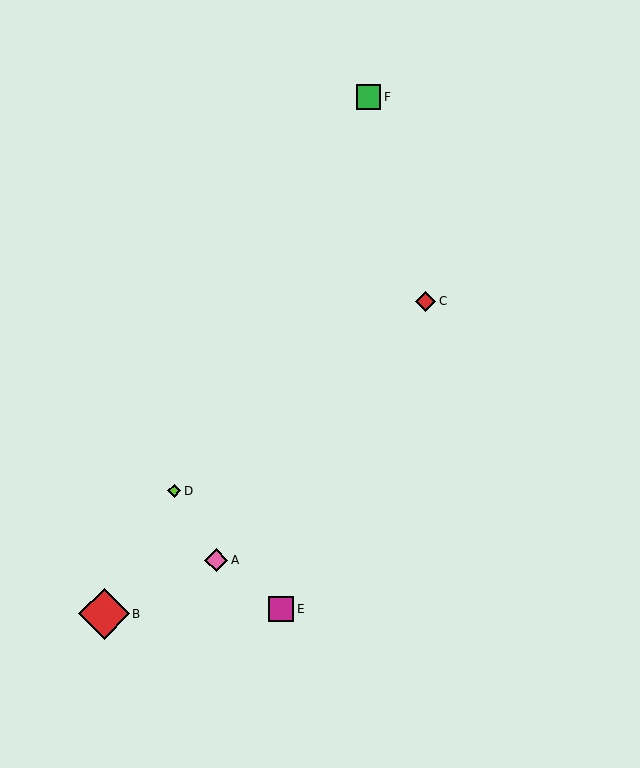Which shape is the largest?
The red diamond (labeled B) is the largest.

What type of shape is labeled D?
Shape D is a lime diamond.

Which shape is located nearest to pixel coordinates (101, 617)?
The red diamond (labeled B) at (104, 614) is nearest to that location.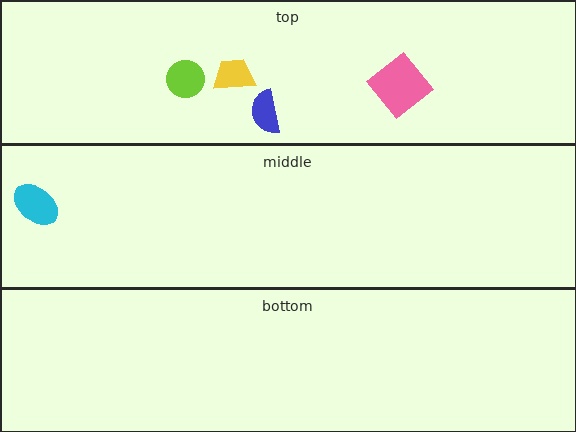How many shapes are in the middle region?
1.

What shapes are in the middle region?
The cyan ellipse.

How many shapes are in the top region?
4.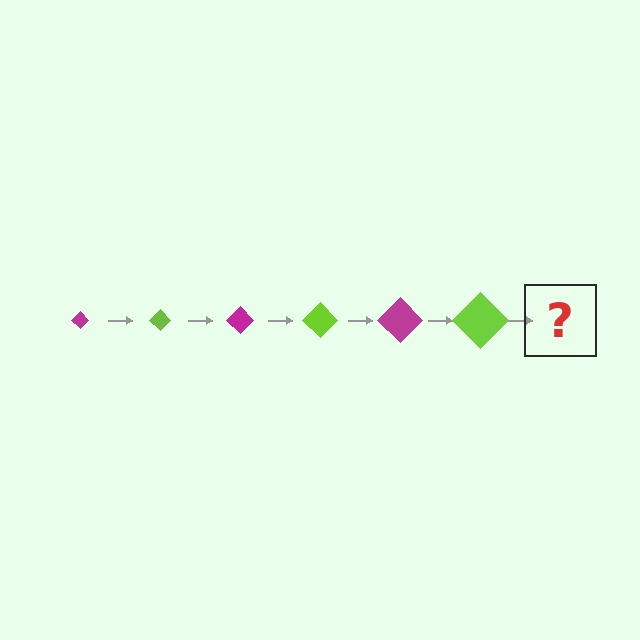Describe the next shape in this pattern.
It should be a magenta diamond, larger than the previous one.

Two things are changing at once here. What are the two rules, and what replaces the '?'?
The two rules are that the diamond grows larger each step and the color cycles through magenta and lime. The '?' should be a magenta diamond, larger than the previous one.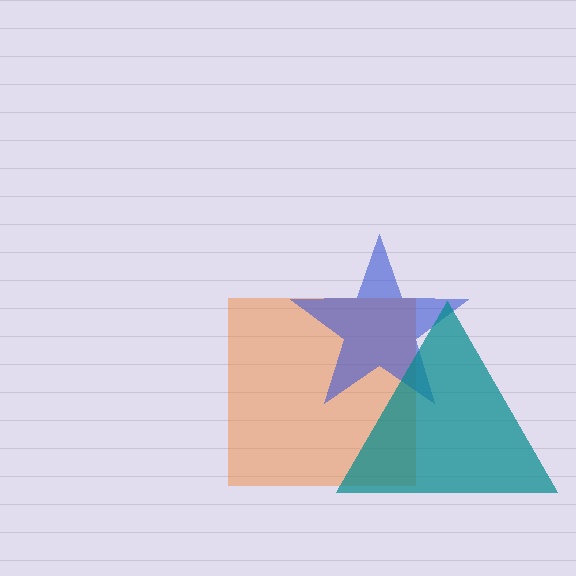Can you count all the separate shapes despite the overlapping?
Yes, there are 3 separate shapes.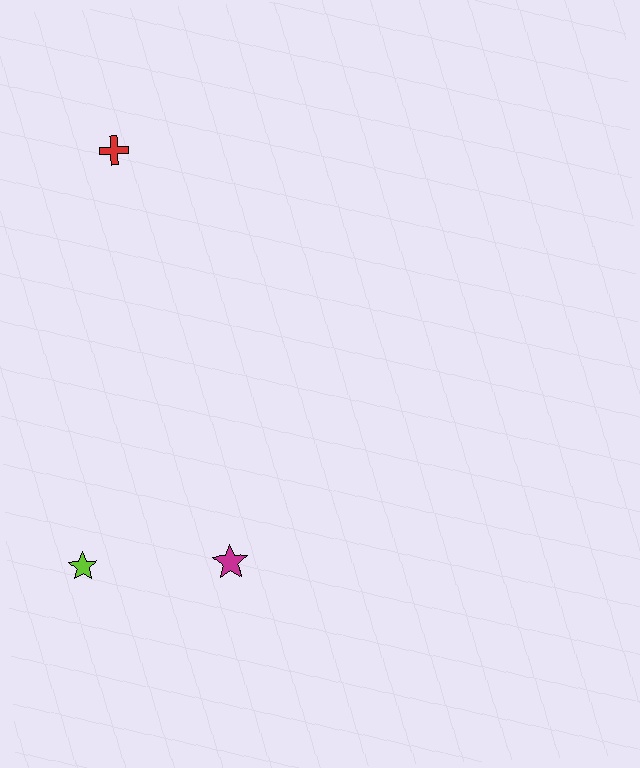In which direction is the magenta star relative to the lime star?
The magenta star is to the right of the lime star.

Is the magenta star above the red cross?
No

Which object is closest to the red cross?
The lime star is closest to the red cross.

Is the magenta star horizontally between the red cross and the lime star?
No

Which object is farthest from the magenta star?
The red cross is farthest from the magenta star.